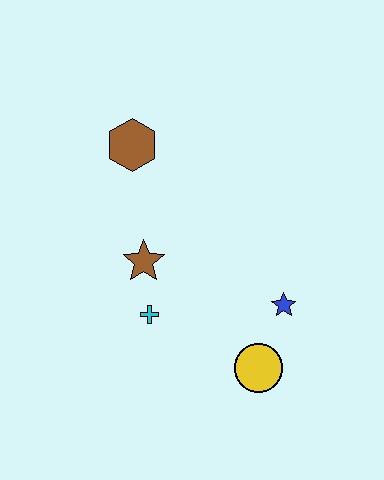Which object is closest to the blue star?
The yellow circle is closest to the blue star.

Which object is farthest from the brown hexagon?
The yellow circle is farthest from the brown hexagon.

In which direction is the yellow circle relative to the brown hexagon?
The yellow circle is below the brown hexagon.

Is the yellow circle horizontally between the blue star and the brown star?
Yes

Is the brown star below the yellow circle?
No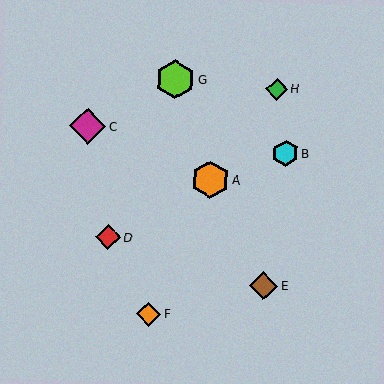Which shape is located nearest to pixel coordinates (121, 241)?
The red diamond (labeled D) at (108, 237) is nearest to that location.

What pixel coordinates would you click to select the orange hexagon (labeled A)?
Click at (210, 179) to select the orange hexagon A.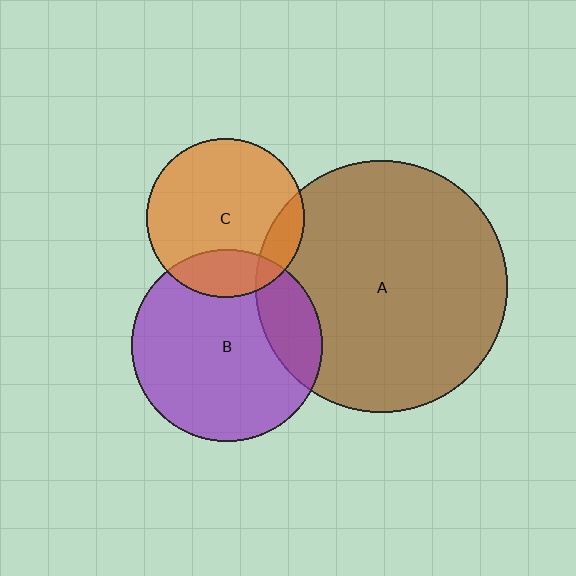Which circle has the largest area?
Circle A (brown).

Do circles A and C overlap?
Yes.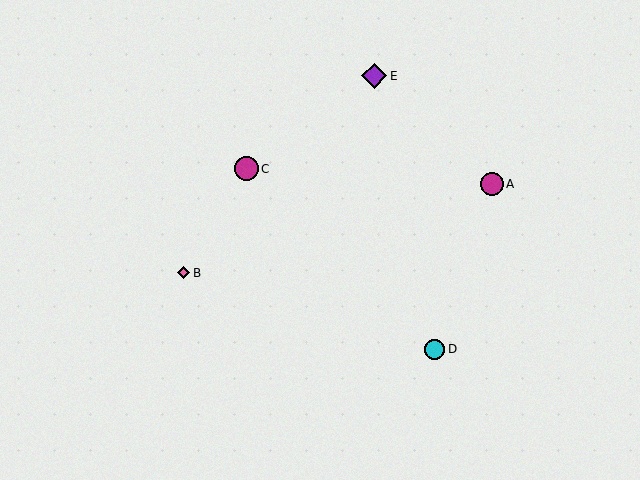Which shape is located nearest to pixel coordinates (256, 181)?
The magenta circle (labeled C) at (247, 169) is nearest to that location.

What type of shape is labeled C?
Shape C is a magenta circle.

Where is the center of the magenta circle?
The center of the magenta circle is at (492, 184).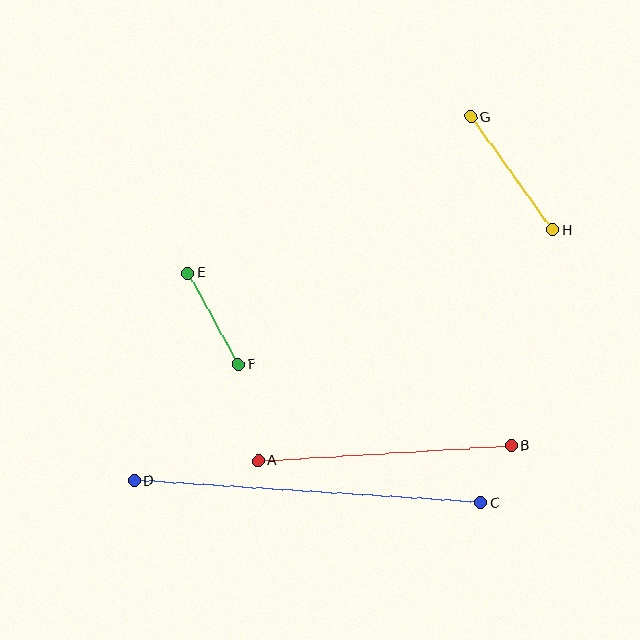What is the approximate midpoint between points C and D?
The midpoint is at approximately (307, 492) pixels.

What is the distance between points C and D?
The distance is approximately 348 pixels.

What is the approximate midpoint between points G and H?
The midpoint is at approximately (512, 174) pixels.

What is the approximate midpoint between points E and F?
The midpoint is at approximately (213, 319) pixels.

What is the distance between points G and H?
The distance is approximately 140 pixels.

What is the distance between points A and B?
The distance is approximately 253 pixels.